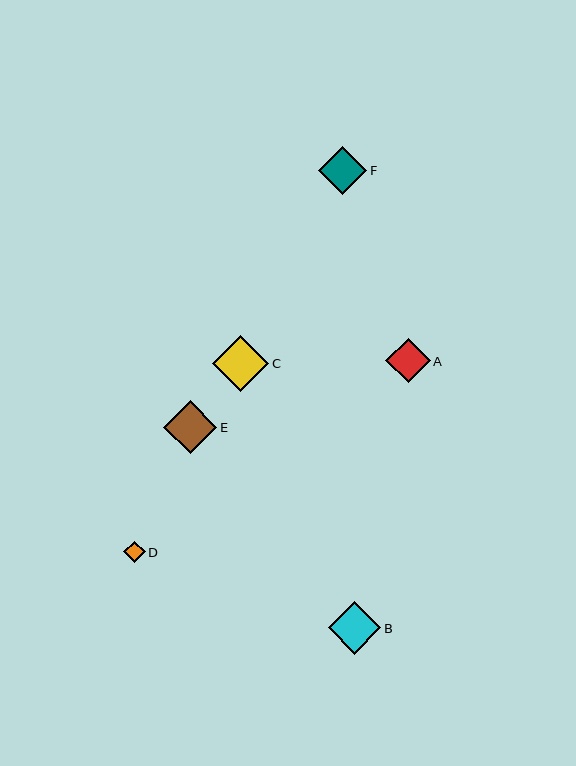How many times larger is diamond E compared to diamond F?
Diamond E is approximately 1.1 times the size of diamond F.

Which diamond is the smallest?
Diamond D is the smallest with a size of approximately 22 pixels.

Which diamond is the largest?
Diamond C is the largest with a size of approximately 57 pixels.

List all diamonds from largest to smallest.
From largest to smallest: C, E, B, F, A, D.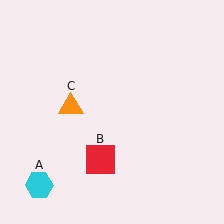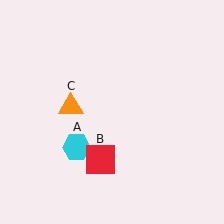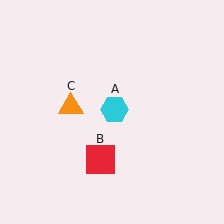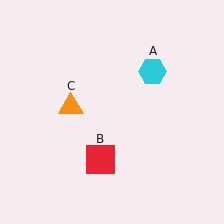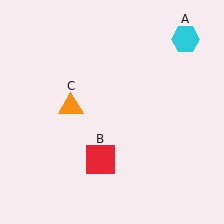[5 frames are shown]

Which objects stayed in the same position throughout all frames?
Red square (object B) and orange triangle (object C) remained stationary.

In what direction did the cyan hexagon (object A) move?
The cyan hexagon (object A) moved up and to the right.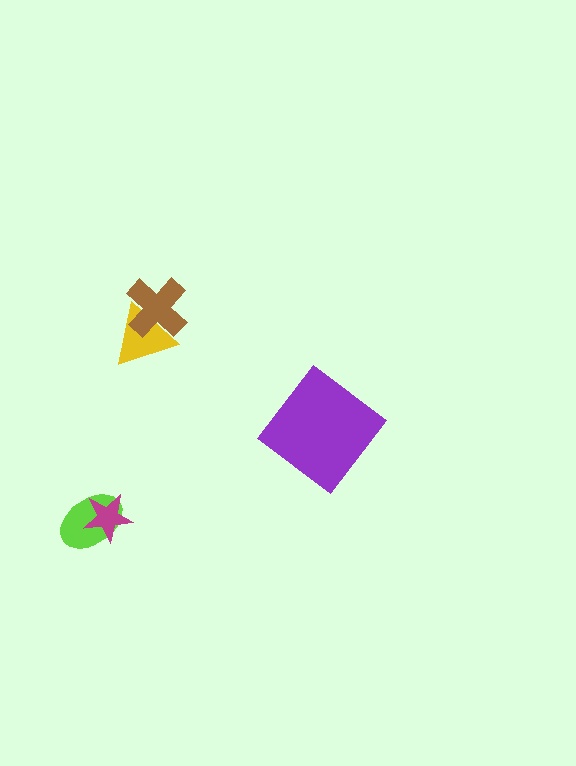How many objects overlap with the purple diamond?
0 objects overlap with the purple diamond.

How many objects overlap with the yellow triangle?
1 object overlaps with the yellow triangle.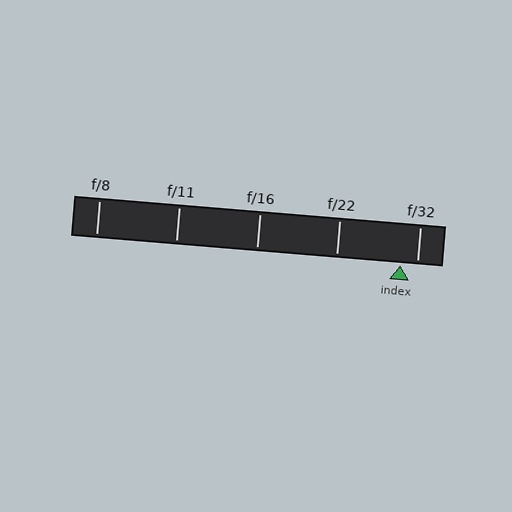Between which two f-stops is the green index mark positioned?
The index mark is between f/22 and f/32.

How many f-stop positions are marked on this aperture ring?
There are 5 f-stop positions marked.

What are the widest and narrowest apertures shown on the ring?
The widest aperture shown is f/8 and the narrowest is f/32.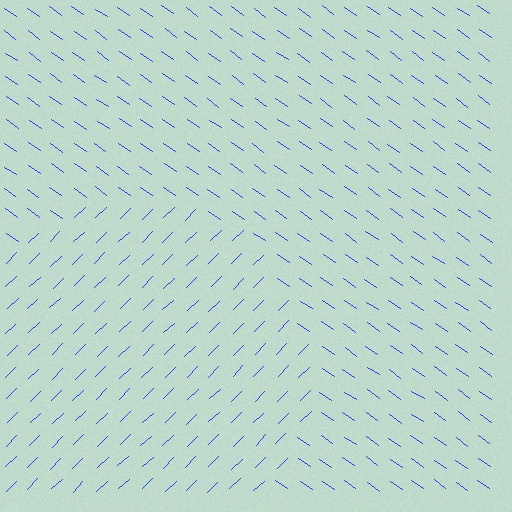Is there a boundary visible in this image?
Yes, there is a texture boundary formed by a change in line orientation.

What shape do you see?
I see a circle.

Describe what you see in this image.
The image is filled with small blue line segments. A circle region in the image has lines oriented differently from the surrounding lines, creating a visible texture boundary.